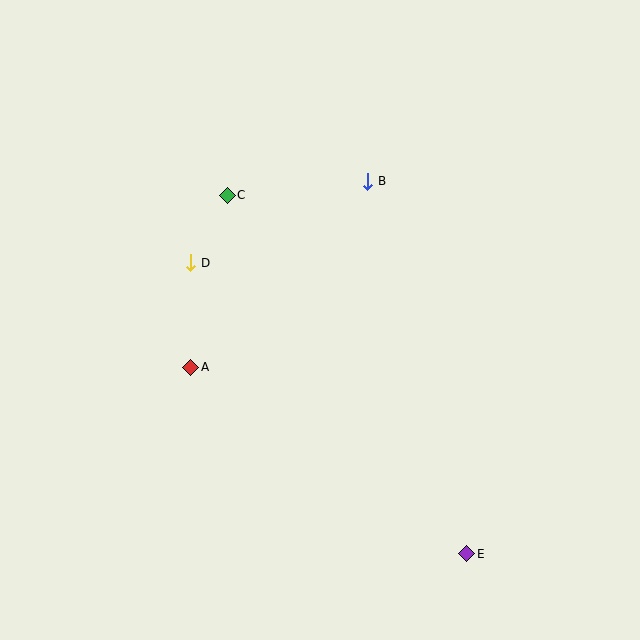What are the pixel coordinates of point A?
Point A is at (191, 367).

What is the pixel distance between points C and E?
The distance between C and E is 431 pixels.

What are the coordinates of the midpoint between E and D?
The midpoint between E and D is at (329, 408).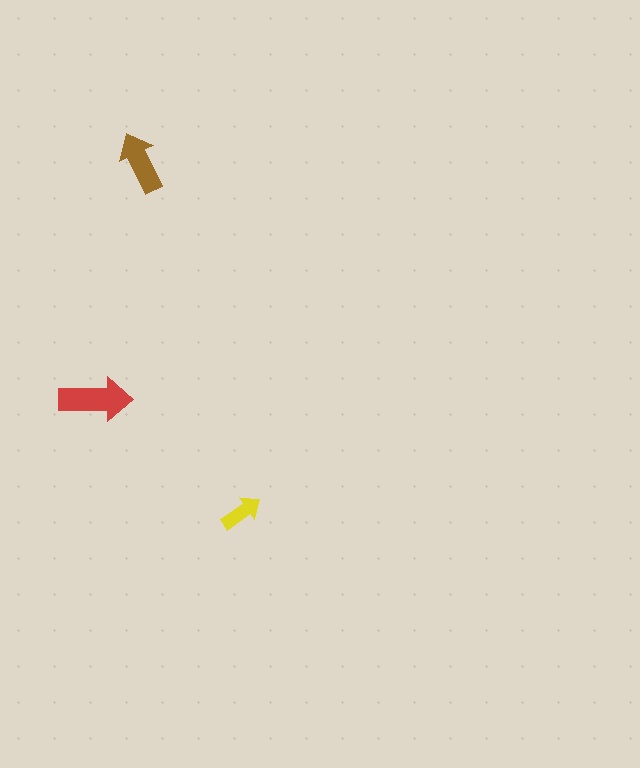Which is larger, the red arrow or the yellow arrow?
The red one.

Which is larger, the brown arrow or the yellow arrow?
The brown one.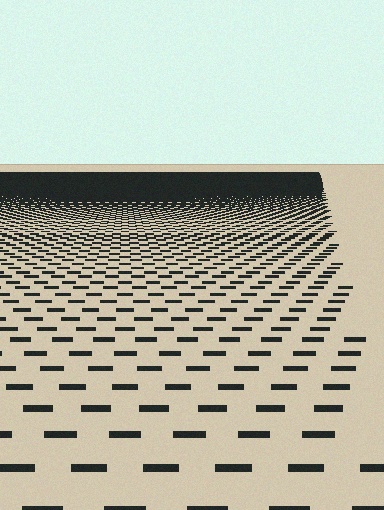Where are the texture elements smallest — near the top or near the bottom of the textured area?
Near the top.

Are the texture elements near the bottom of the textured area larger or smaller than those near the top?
Larger. Near the bottom, elements are closer to the viewer and appear at a bigger on-screen size.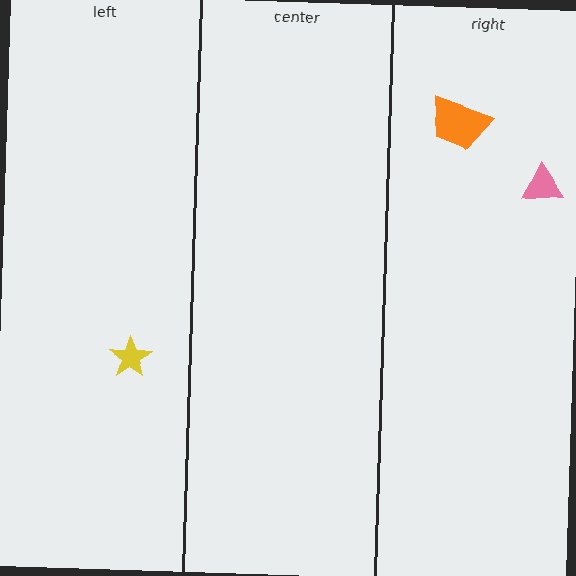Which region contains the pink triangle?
The right region.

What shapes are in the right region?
The orange trapezoid, the pink triangle.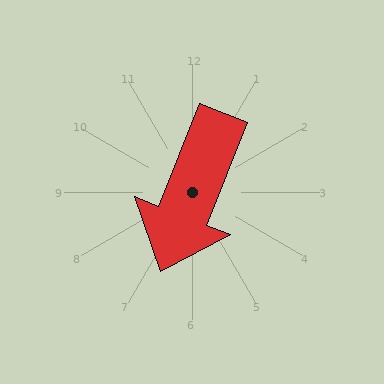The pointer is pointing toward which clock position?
Roughly 7 o'clock.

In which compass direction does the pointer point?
South.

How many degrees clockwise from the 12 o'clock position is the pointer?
Approximately 202 degrees.